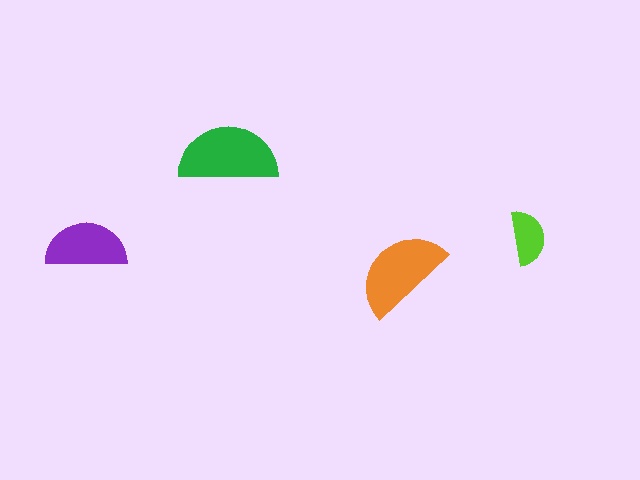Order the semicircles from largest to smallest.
the green one, the orange one, the purple one, the lime one.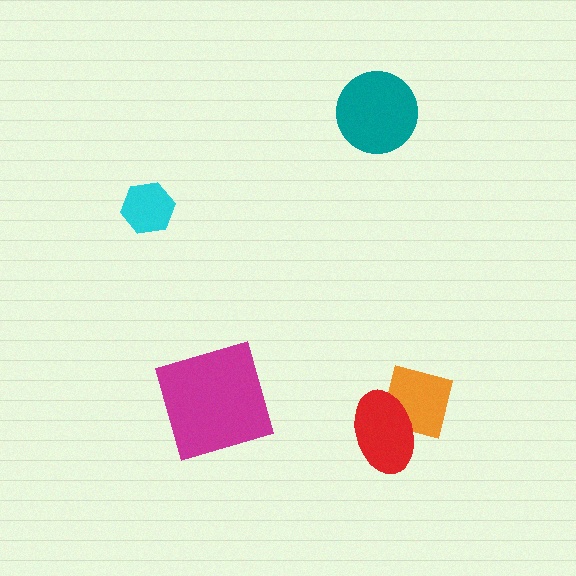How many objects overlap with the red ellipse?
1 object overlaps with the red ellipse.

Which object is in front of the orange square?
The red ellipse is in front of the orange square.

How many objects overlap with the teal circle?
0 objects overlap with the teal circle.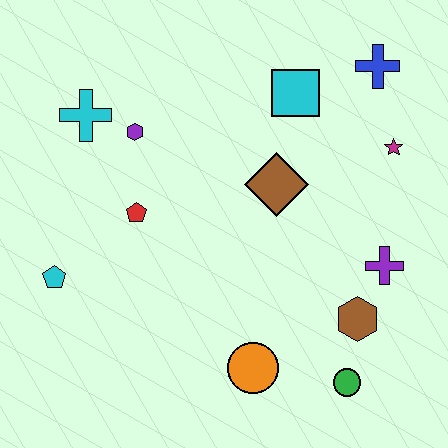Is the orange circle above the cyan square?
No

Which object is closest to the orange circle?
The green circle is closest to the orange circle.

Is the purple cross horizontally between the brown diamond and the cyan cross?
No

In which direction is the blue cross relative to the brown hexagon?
The blue cross is above the brown hexagon.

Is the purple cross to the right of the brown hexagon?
Yes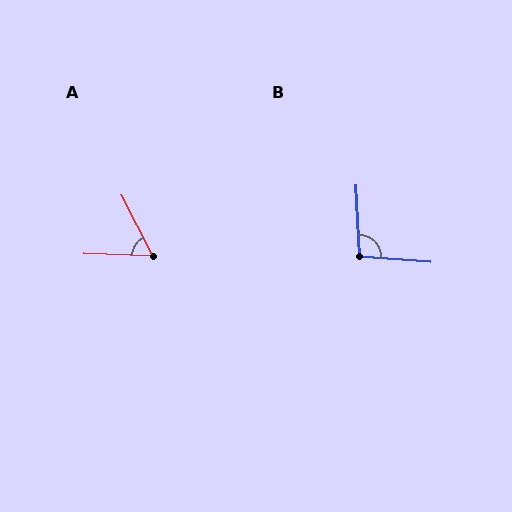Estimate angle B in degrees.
Approximately 98 degrees.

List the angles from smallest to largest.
A (61°), B (98°).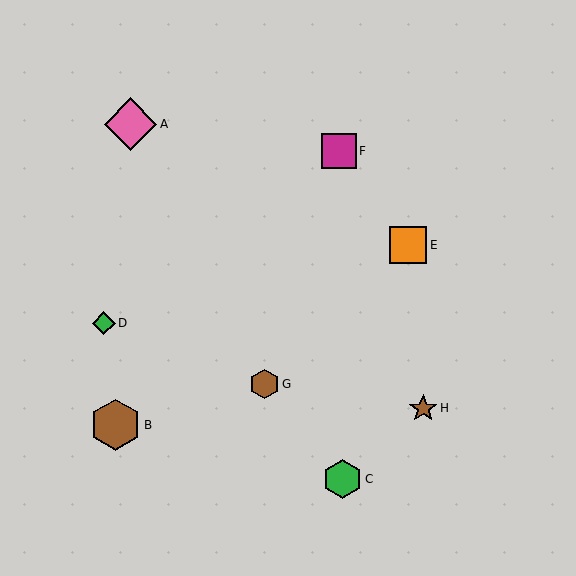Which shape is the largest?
The pink diamond (labeled A) is the largest.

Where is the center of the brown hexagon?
The center of the brown hexagon is at (115, 425).